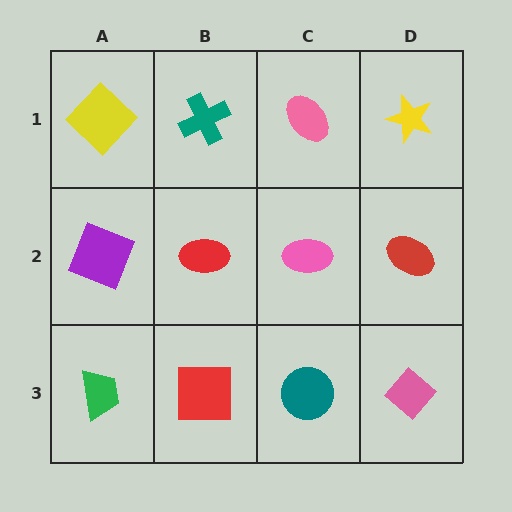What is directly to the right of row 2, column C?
A red ellipse.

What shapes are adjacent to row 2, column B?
A teal cross (row 1, column B), a red square (row 3, column B), a purple square (row 2, column A), a pink ellipse (row 2, column C).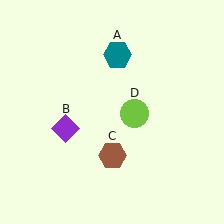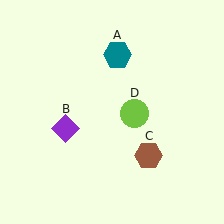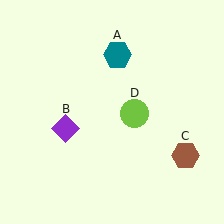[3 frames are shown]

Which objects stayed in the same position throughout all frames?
Teal hexagon (object A) and purple diamond (object B) and lime circle (object D) remained stationary.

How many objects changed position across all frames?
1 object changed position: brown hexagon (object C).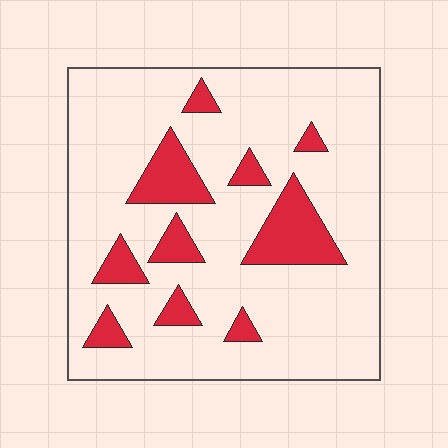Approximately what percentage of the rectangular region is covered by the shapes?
Approximately 15%.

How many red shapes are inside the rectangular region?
10.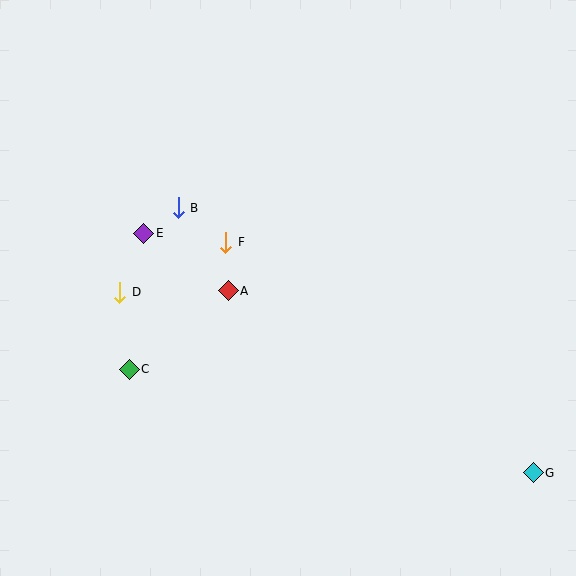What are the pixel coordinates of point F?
Point F is at (226, 242).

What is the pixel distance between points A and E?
The distance between A and E is 102 pixels.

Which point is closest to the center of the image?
Point A at (228, 291) is closest to the center.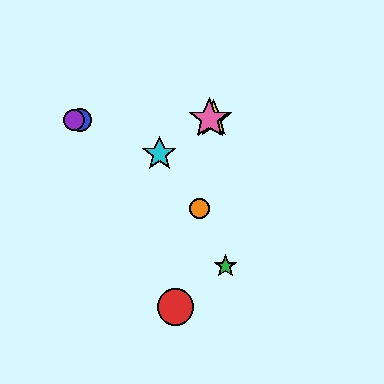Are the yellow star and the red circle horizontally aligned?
No, the yellow star is at y≈119 and the red circle is at y≈307.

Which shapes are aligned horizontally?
The blue circle, the yellow star, the purple circle, the pink star are aligned horizontally.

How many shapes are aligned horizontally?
4 shapes (the blue circle, the yellow star, the purple circle, the pink star) are aligned horizontally.